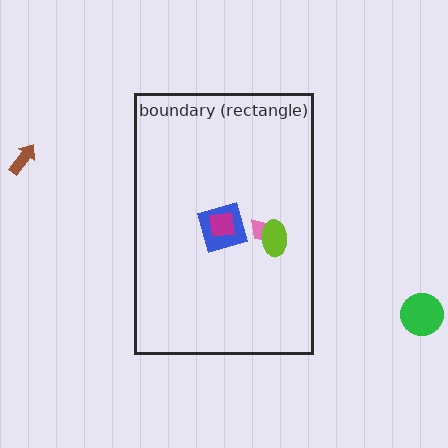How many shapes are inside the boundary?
4 inside, 2 outside.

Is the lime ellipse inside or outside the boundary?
Inside.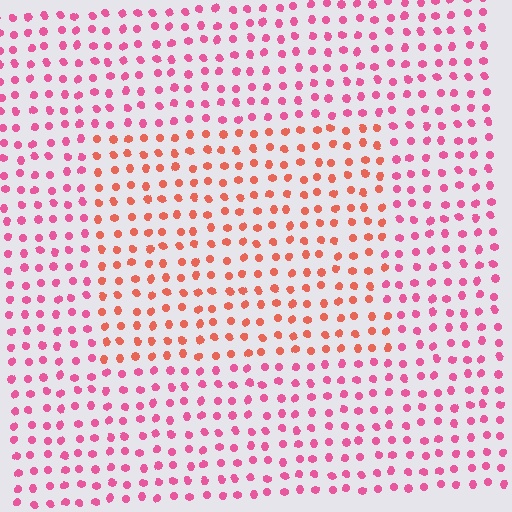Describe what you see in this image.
The image is filled with small pink elements in a uniform arrangement. A rectangle-shaped region is visible where the elements are tinted to a slightly different hue, forming a subtle color boundary.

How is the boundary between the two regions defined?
The boundary is defined purely by a slight shift in hue (about 36 degrees). Spacing, size, and orientation are identical on both sides.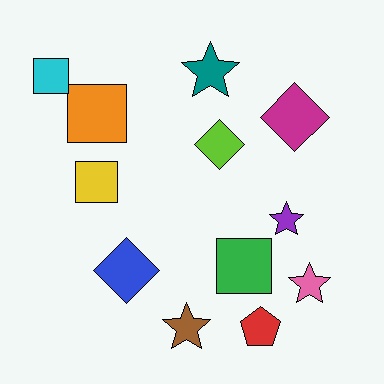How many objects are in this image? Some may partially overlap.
There are 12 objects.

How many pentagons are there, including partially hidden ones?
There is 1 pentagon.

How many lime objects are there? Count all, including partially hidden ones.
There is 1 lime object.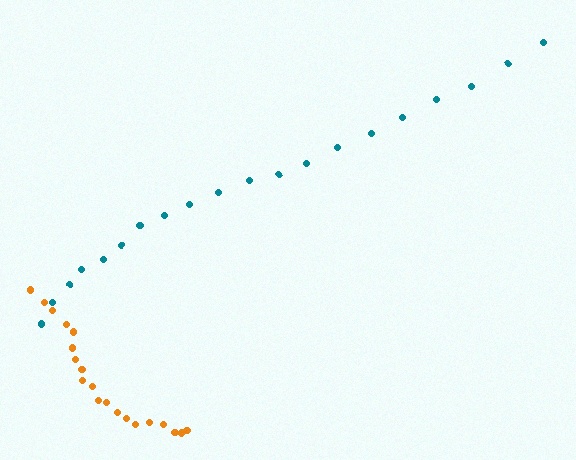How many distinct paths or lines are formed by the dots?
There are 2 distinct paths.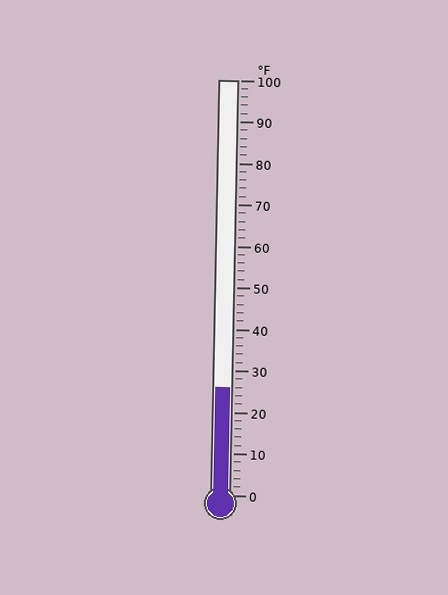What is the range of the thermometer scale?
The thermometer scale ranges from 0°F to 100°F.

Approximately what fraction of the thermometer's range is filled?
The thermometer is filled to approximately 25% of its range.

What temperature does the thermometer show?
The thermometer shows approximately 26°F.